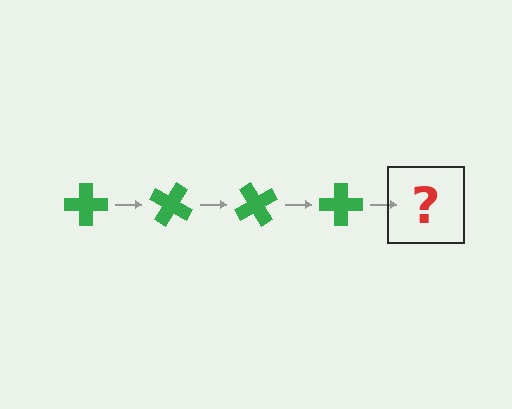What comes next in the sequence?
The next element should be a green cross rotated 120 degrees.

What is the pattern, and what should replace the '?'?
The pattern is that the cross rotates 30 degrees each step. The '?' should be a green cross rotated 120 degrees.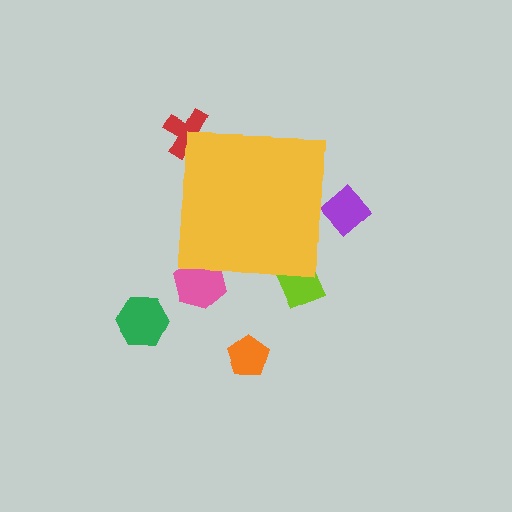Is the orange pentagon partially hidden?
No, the orange pentagon is fully visible.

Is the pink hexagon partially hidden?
Yes, the pink hexagon is partially hidden behind the yellow square.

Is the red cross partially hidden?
Yes, the red cross is partially hidden behind the yellow square.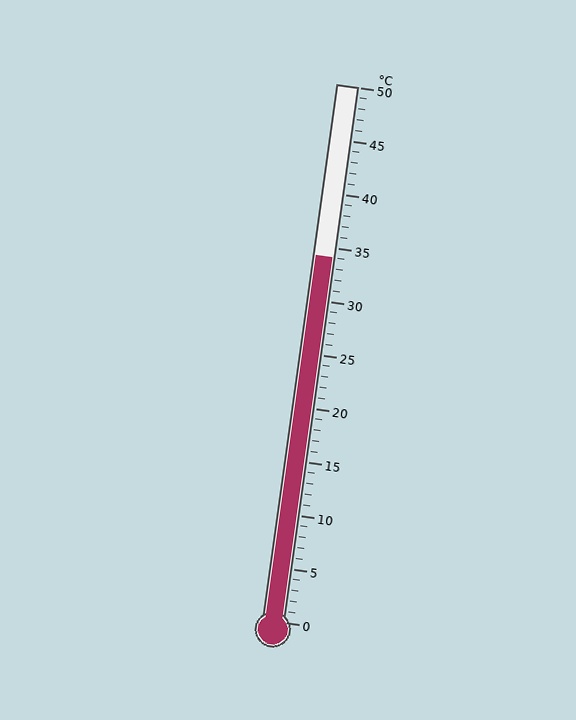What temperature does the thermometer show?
The thermometer shows approximately 34°C.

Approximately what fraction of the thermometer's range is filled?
The thermometer is filled to approximately 70% of its range.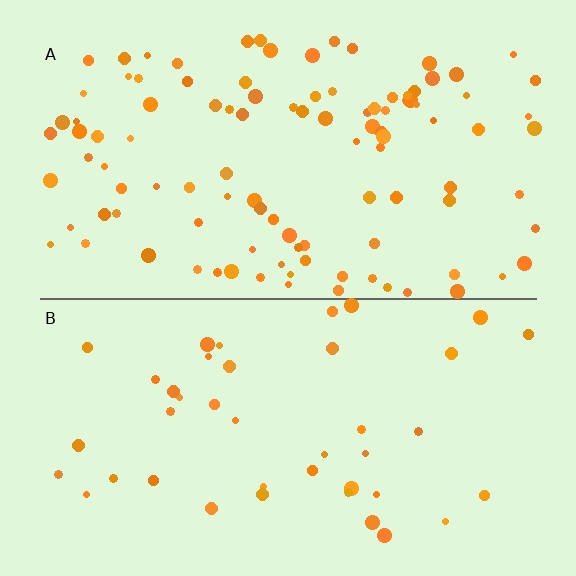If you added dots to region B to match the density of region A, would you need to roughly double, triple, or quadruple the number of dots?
Approximately triple.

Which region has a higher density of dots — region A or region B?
A (the top).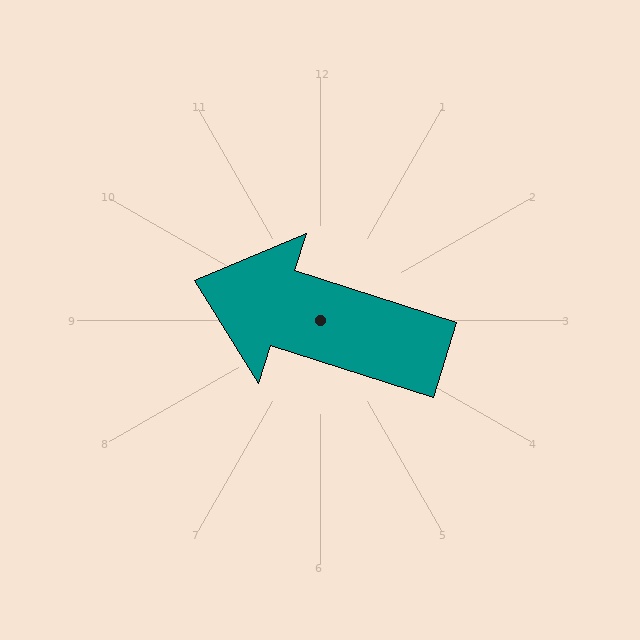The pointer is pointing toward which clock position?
Roughly 10 o'clock.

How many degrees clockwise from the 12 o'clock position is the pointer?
Approximately 288 degrees.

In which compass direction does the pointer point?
West.